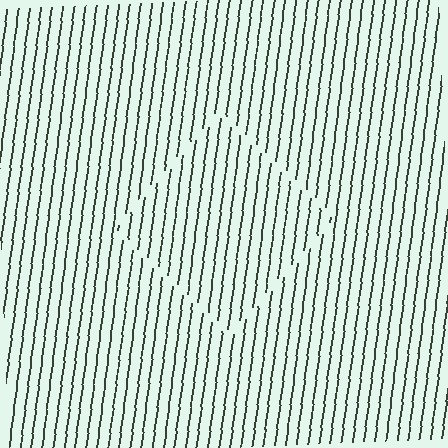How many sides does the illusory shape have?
4 sides — the line-ends trace a square.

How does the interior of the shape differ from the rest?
The interior of the shape contains the same grating, shifted by half a period — the contour is defined by the phase discontinuity where line-ends from the inner and outer gratings abut.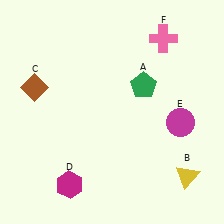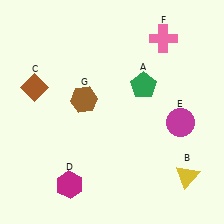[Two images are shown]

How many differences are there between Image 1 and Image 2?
There is 1 difference between the two images.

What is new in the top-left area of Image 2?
A brown hexagon (G) was added in the top-left area of Image 2.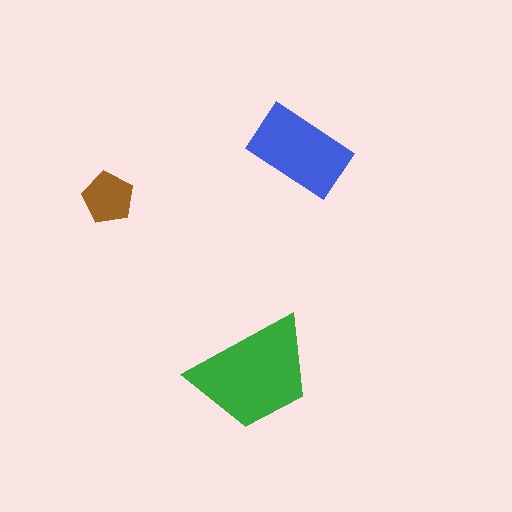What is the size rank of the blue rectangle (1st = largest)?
2nd.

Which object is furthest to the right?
The blue rectangle is rightmost.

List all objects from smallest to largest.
The brown pentagon, the blue rectangle, the green trapezoid.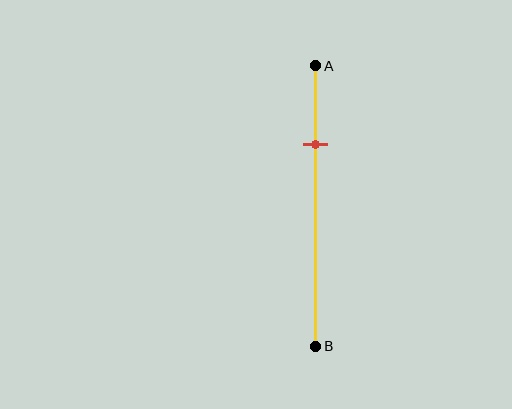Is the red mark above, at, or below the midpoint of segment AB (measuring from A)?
The red mark is above the midpoint of segment AB.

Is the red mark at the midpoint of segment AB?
No, the mark is at about 30% from A, not at the 50% midpoint.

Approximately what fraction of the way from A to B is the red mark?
The red mark is approximately 30% of the way from A to B.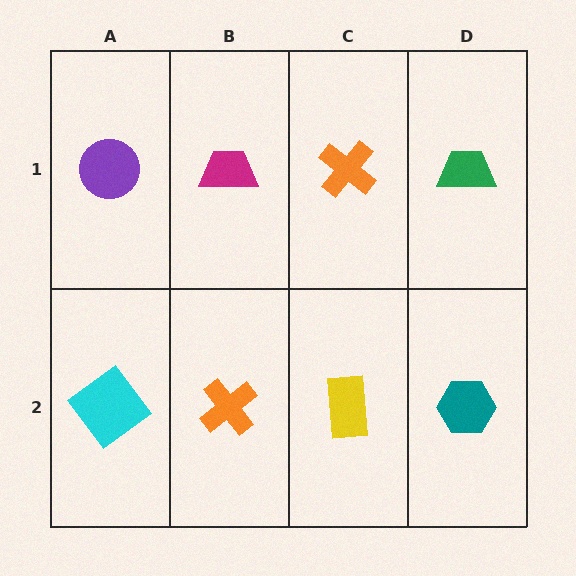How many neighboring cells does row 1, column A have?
2.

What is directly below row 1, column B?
An orange cross.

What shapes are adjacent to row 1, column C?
A yellow rectangle (row 2, column C), a magenta trapezoid (row 1, column B), a green trapezoid (row 1, column D).